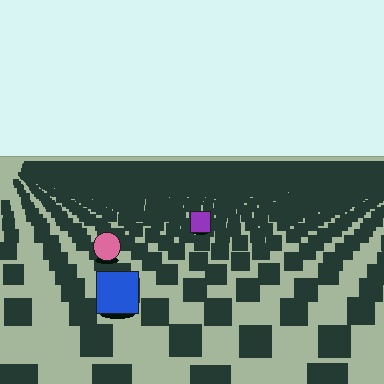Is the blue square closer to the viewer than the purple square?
Yes. The blue square is closer — you can tell from the texture gradient: the ground texture is coarser near it.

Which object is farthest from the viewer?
The purple square is farthest from the viewer. It appears smaller and the ground texture around it is denser.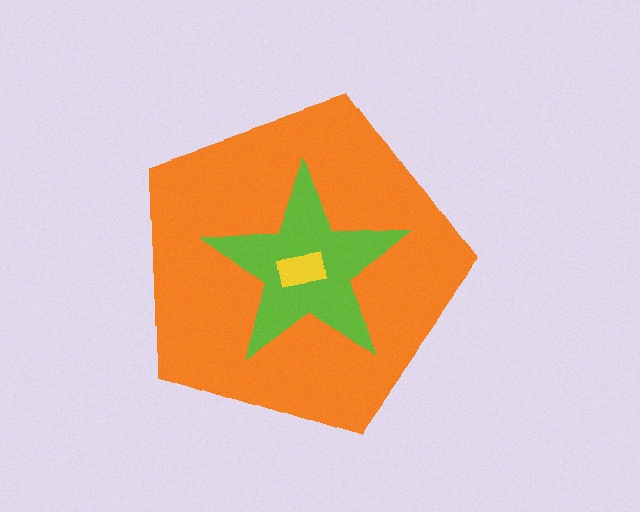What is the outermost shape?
The orange pentagon.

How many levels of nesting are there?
3.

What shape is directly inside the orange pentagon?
The lime star.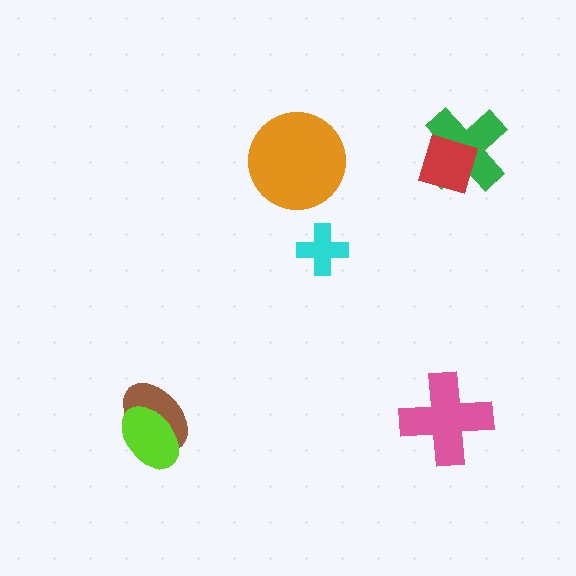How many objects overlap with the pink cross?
0 objects overlap with the pink cross.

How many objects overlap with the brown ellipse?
1 object overlaps with the brown ellipse.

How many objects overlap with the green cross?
1 object overlaps with the green cross.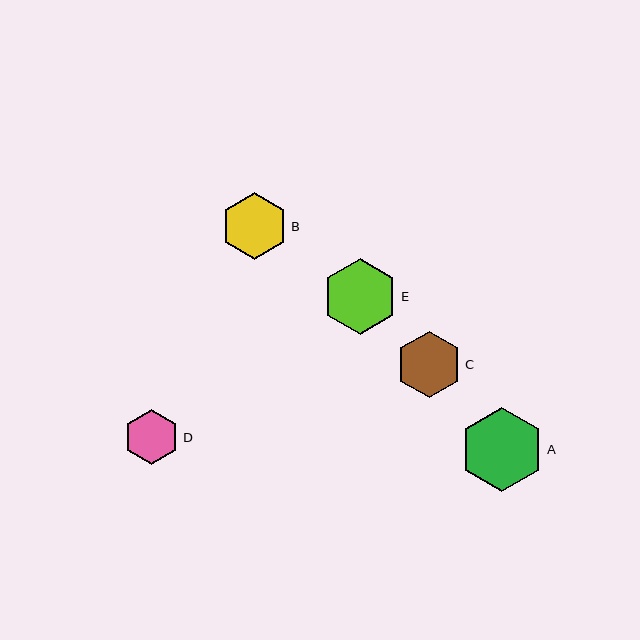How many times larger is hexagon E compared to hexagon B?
Hexagon E is approximately 1.1 times the size of hexagon B.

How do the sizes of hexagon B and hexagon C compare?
Hexagon B and hexagon C are approximately the same size.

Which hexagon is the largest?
Hexagon A is the largest with a size of approximately 84 pixels.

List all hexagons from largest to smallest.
From largest to smallest: A, E, B, C, D.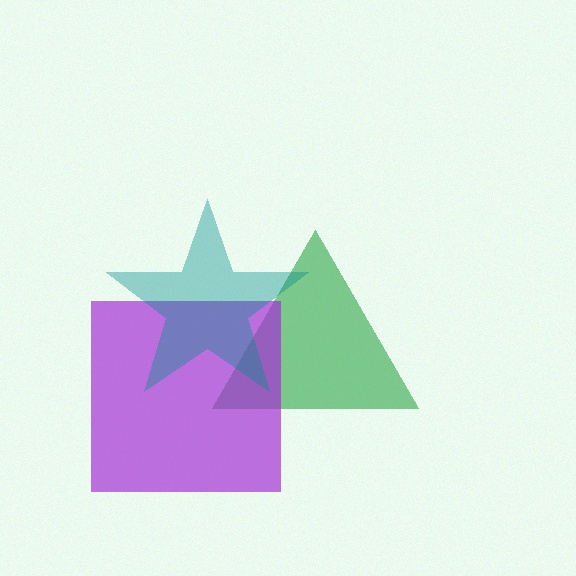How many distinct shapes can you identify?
There are 3 distinct shapes: a green triangle, a purple square, a teal star.